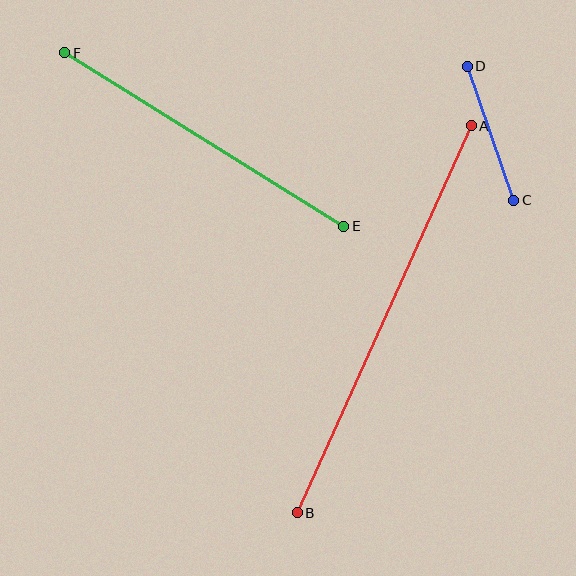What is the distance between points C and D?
The distance is approximately 142 pixels.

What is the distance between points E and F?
The distance is approximately 328 pixels.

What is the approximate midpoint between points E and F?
The midpoint is at approximately (204, 140) pixels.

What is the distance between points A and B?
The distance is approximately 424 pixels.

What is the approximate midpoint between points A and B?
The midpoint is at approximately (384, 319) pixels.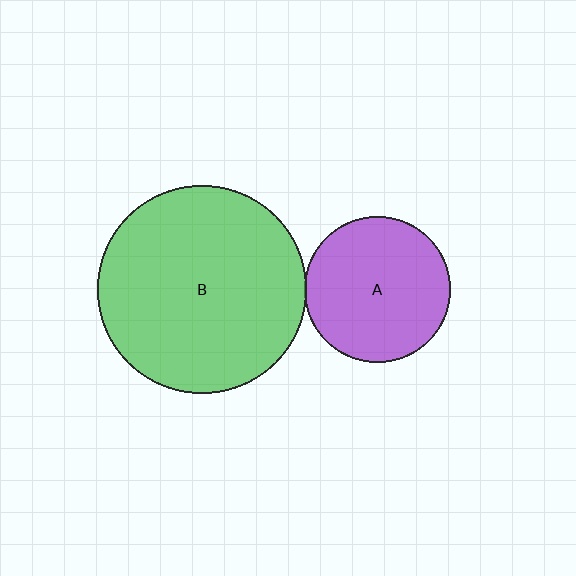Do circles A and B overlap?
Yes.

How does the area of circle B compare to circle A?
Approximately 2.0 times.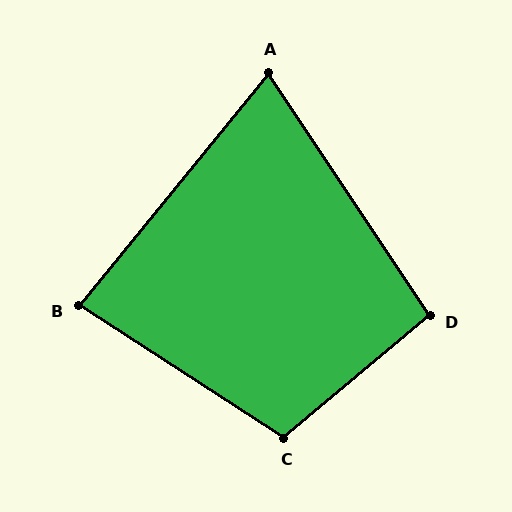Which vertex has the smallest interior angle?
A, at approximately 73 degrees.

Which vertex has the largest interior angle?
C, at approximately 107 degrees.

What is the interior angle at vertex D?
Approximately 96 degrees (obtuse).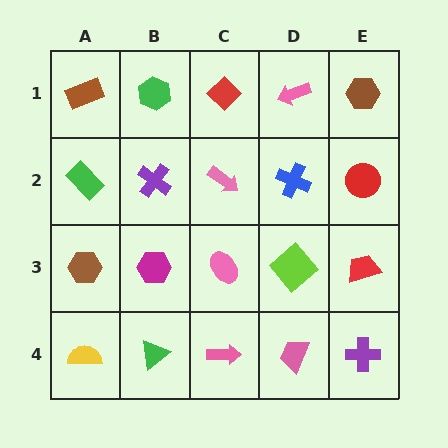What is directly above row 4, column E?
A red trapezoid.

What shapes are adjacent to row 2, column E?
A brown hexagon (row 1, column E), a red trapezoid (row 3, column E), a blue cross (row 2, column D).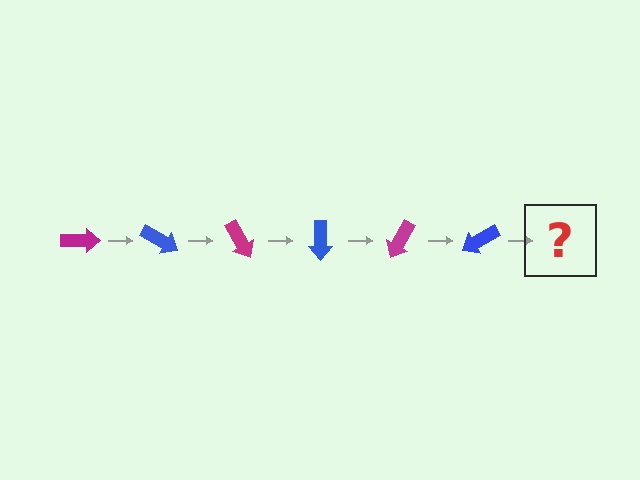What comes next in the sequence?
The next element should be a magenta arrow, rotated 180 degrees from the start.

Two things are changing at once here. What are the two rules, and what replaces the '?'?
The two rules are that it rotates 30 degrees each step and the color cycles through magenta and blue. The '?' should be a magenta arrow, rotated 180 degrees from the start.